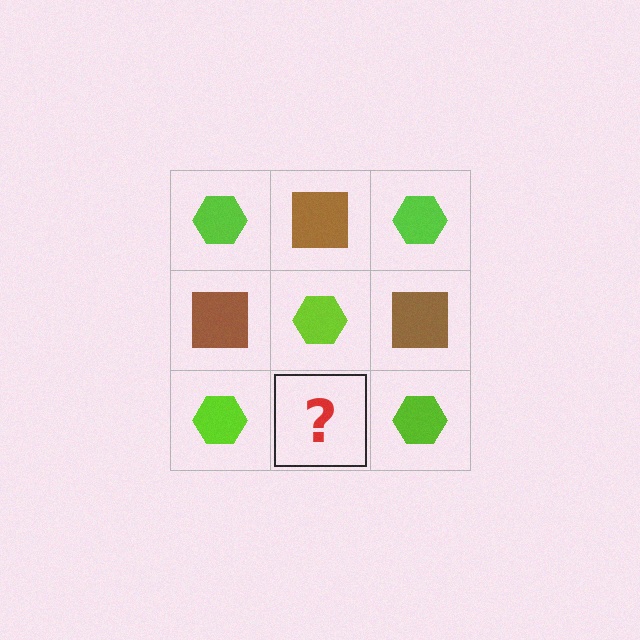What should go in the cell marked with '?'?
The missing cell should contain a brown square.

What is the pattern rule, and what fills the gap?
The rule is that it alternates lime hexagon and brown square in a checkerboard pattern. The gap should be filled with a brown square.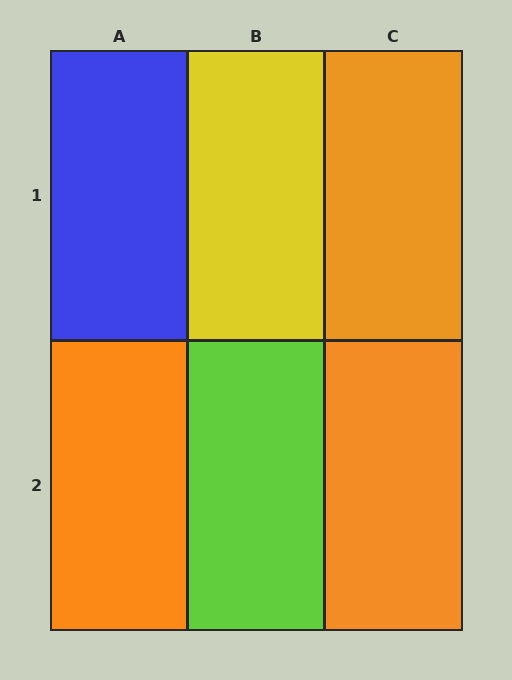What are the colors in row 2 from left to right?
Orange, lime, orange.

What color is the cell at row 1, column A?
Blue.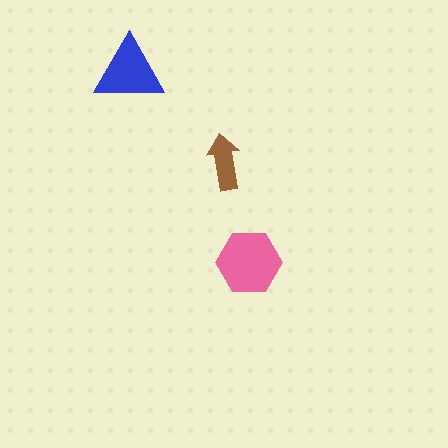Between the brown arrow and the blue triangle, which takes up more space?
The blue triangle.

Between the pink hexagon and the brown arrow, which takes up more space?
The pink hexagon.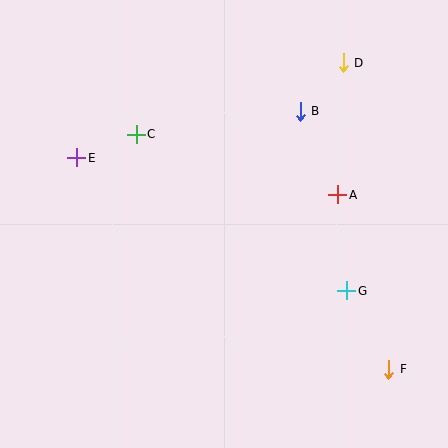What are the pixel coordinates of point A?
Point A is at (338, 195).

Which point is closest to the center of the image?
Point A at (338, 195) is closest to the center.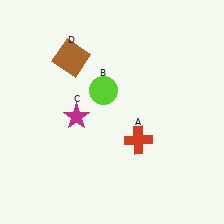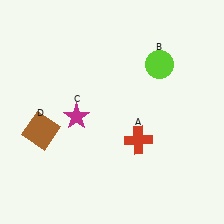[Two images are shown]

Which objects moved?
The objects that moved are: the lime circle (B), the brown square (D).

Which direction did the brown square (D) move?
The brown square (D) moved down.